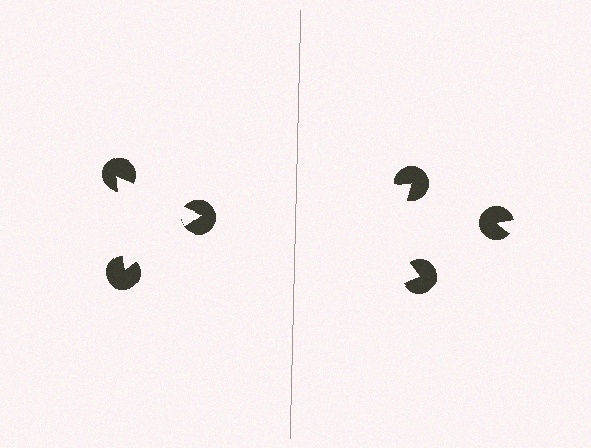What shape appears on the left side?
An illusory triangle.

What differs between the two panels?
The pac-man discs are positioned identically on both sides; only the wedge orientations differ. On the left they align to a triangle; on the right they are misaligned.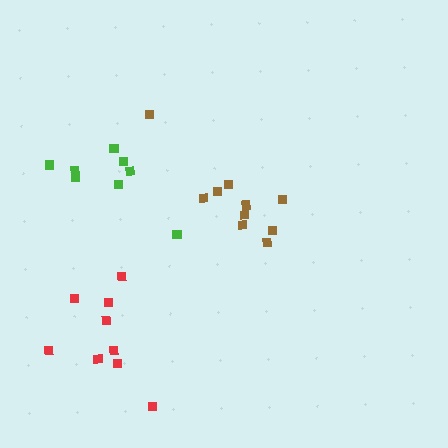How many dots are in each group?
Group 1: 10 dots, Group 2: 9 dots, Group 3: 8 dots (27 total).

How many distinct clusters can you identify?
There are 3 distinct clusters.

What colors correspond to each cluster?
The clusters are colored: brown, red, green.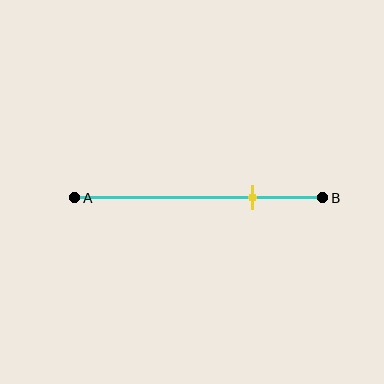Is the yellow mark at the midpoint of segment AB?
No, the mark is at about 70% from A, not at the 50% midpoint.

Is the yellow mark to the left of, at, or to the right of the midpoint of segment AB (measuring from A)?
The yellow mark is to the right of the midpoint of segment AB.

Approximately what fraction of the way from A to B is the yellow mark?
The yellow mark is approximately 70% of the way from A to B.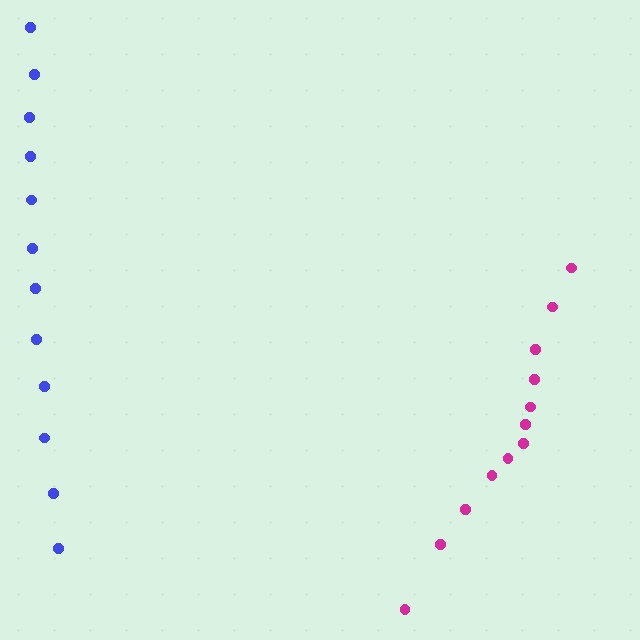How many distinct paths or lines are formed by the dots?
There are 2 distinct paths.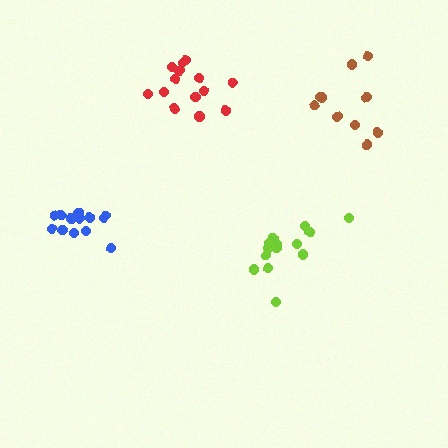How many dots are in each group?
Group 1: 13 dots, Group 2: 14 dots, Group 3: 14 dots, Group 4: 10 dots (51 total).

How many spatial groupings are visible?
There are 4 spatial groupings.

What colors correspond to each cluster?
The clusters are colored: blue, lime, red, brown.